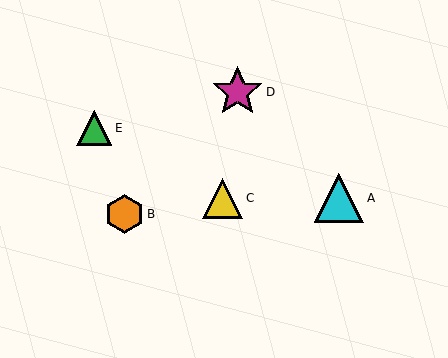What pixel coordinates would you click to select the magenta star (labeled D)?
Click at (238, 92) to select the magenta star D.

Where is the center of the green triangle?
The center of the green triangle is at (94, 128).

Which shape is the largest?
The magenta star (labeled D) is the largest.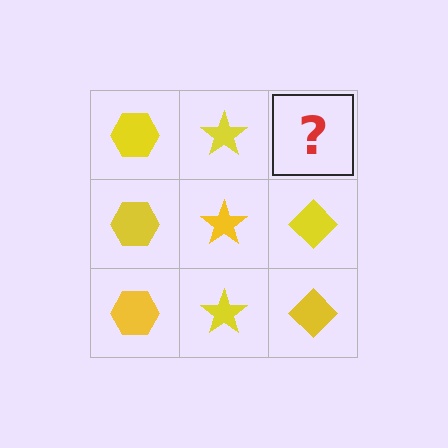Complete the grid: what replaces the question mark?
The question mark should be replaced with a yellow diamond.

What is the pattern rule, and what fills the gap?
The rule is that each column has a consistent shape. The gap should be filled with a yellow diamond.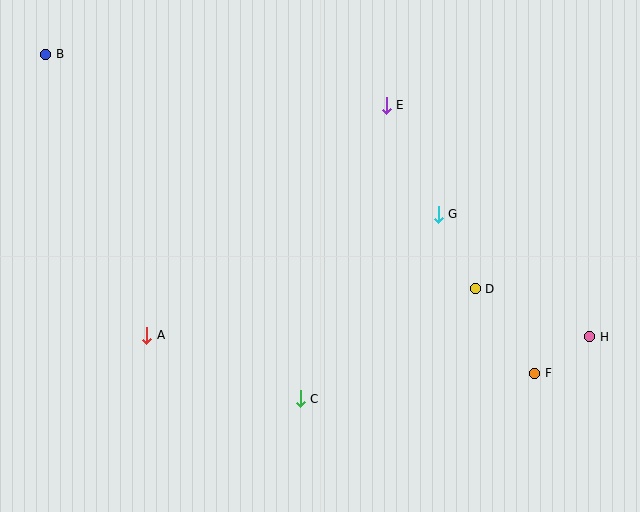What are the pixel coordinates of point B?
Point B is at (46, 54).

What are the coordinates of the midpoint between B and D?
The midpoint between B and D is at (260, 171).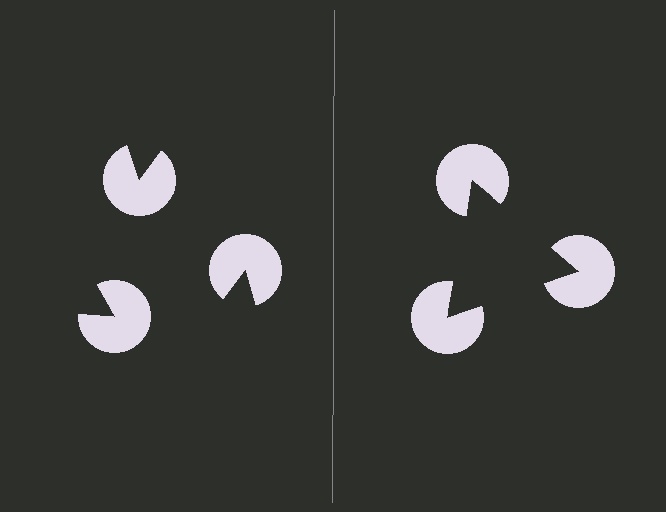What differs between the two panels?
The pac-man discs are positioned identically on both sides; only the wedge orientations differ. On the right they align to a triangle; on the left they are misaligned.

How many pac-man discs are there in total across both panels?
6 — 3 on each side.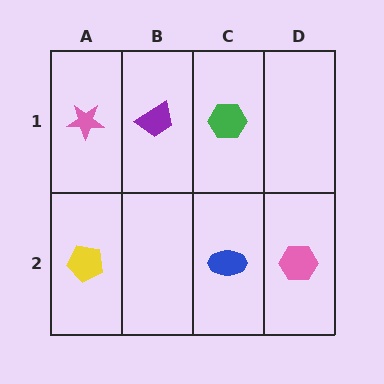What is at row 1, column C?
A green hexagon.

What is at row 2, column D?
A pink hexagon.